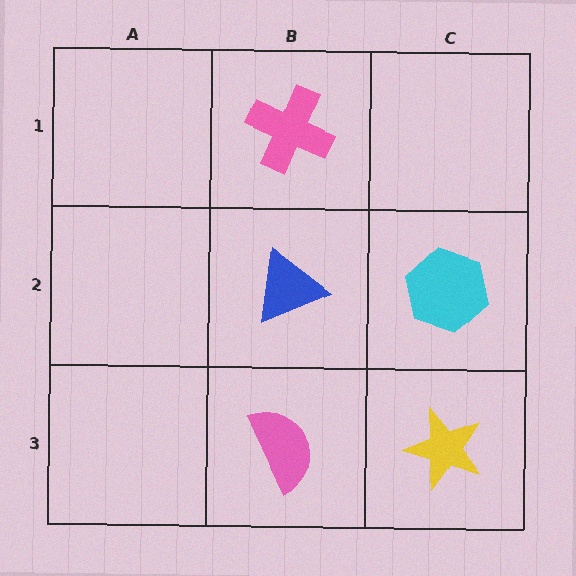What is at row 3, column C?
A yellow star.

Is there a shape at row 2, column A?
No, that cell is empty.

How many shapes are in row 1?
1 shape.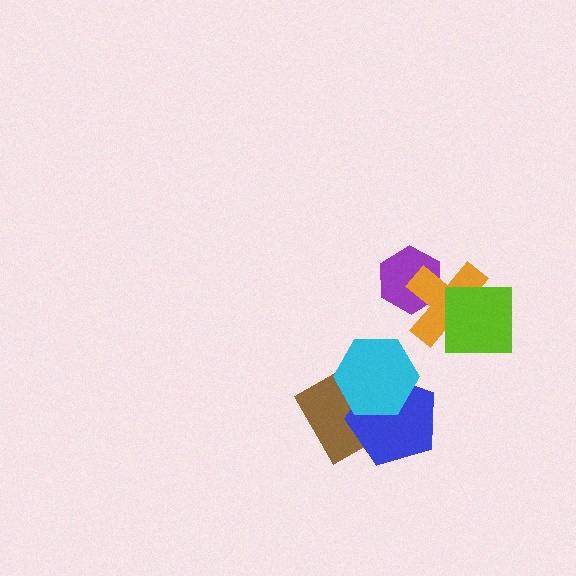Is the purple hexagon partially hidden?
Yes, it is partially covered by another shape.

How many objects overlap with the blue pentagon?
2 objects overlap with the blue pentagon.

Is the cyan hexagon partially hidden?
No, no other shape covers it.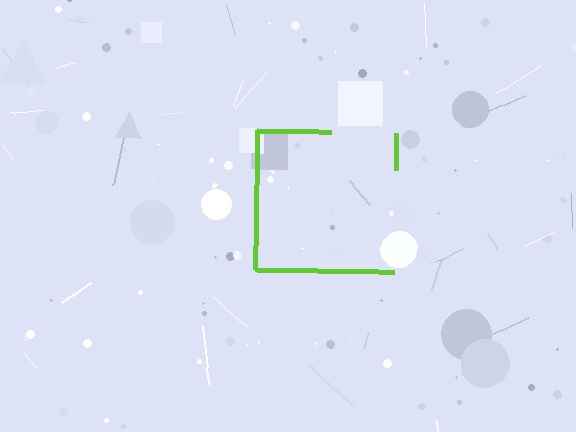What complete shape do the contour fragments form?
The contour fragments form a square.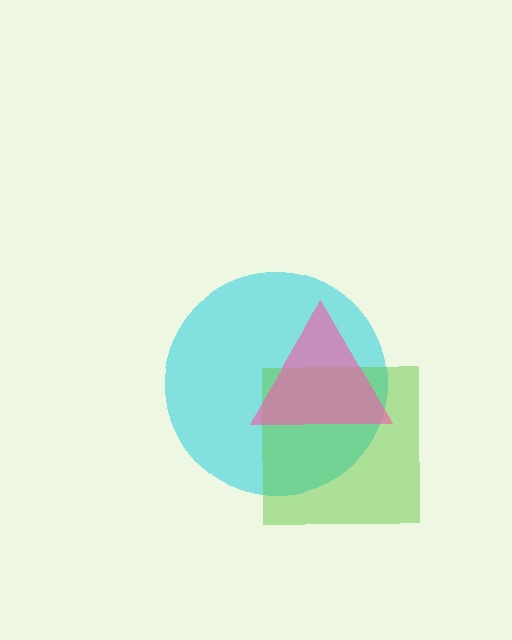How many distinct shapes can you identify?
There are 3 distinct shapes: a cyan circle, a lime square, a pink triangle.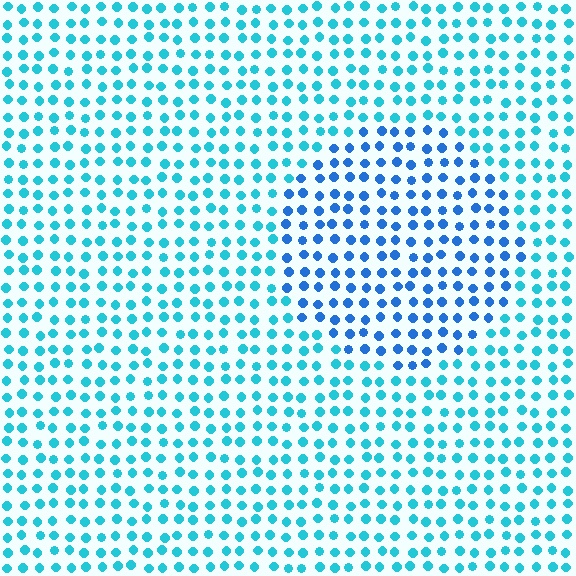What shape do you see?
I see a circle.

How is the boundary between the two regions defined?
The boundary is defined purely by a slight shift in hue (about 29 degrees). Spacing, size, and orientation are identical on both sides.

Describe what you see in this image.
The image is filled with small cyan elements in a uniform arrangement. A circle-shaped region is visible where the elements are tinted to a slightly different hue, forming a subtle color boundary.